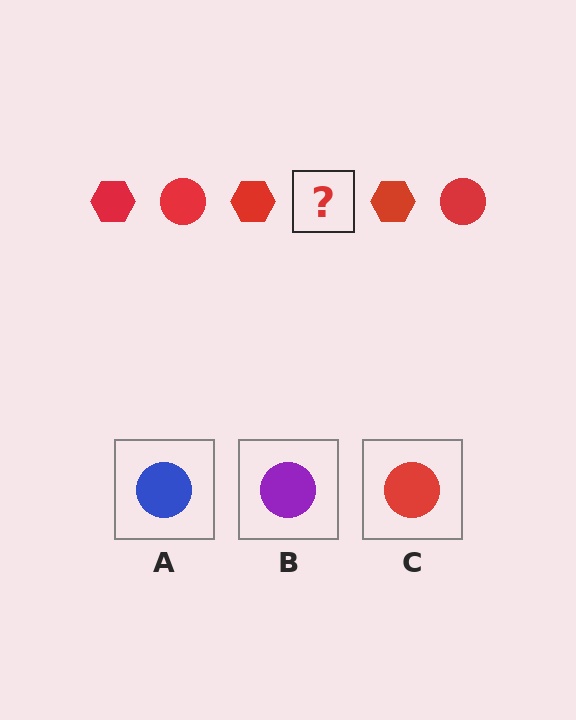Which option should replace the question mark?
Option C.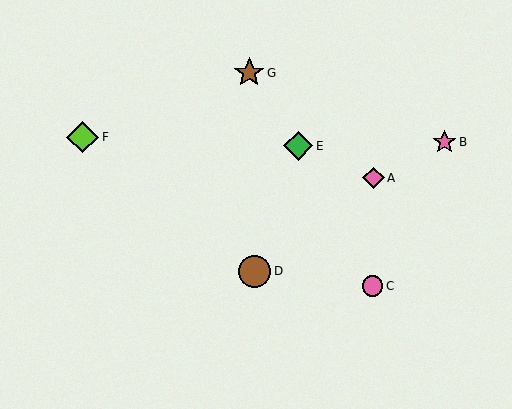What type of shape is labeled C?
Shape C is a pink circle.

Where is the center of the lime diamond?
The center of the lime diamond is at (83, 137).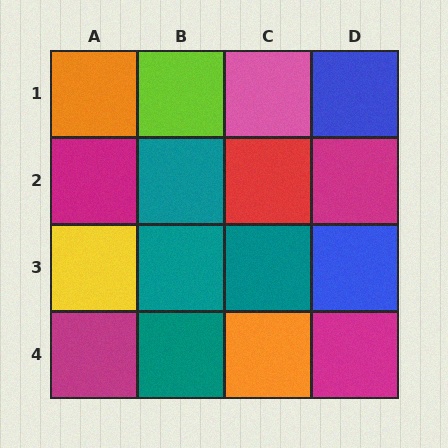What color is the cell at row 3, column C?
Teal.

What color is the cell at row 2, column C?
Red.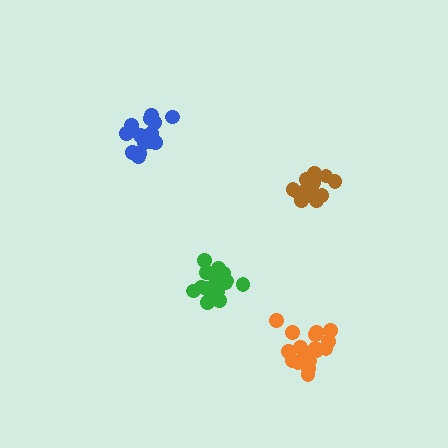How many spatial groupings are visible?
There are 4 spatial groupings.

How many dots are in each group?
Group 1: 18 dots, Group 2: 19 dots, Group 3: 15 dots, Group 4: 15 dots (67 total).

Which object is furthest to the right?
The orange cluster is rightmost.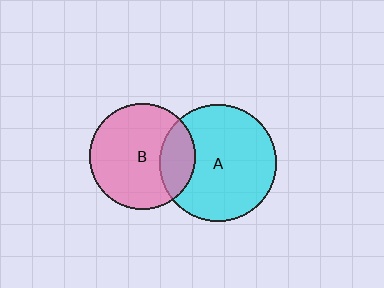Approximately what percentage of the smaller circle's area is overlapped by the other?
Approximately 20%.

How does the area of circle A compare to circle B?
Approximately 1.2 times.